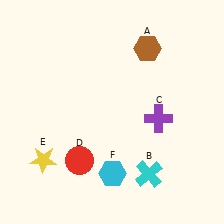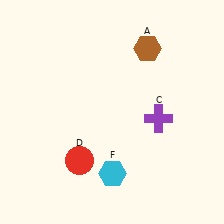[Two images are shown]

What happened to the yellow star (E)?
The yellow star (E) was removed in Image 2. It was in the bottom-left area of Image 1.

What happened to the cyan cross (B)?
The cyan cross (B) was removed in Image 2. It was in the bottom-right area of Image 1.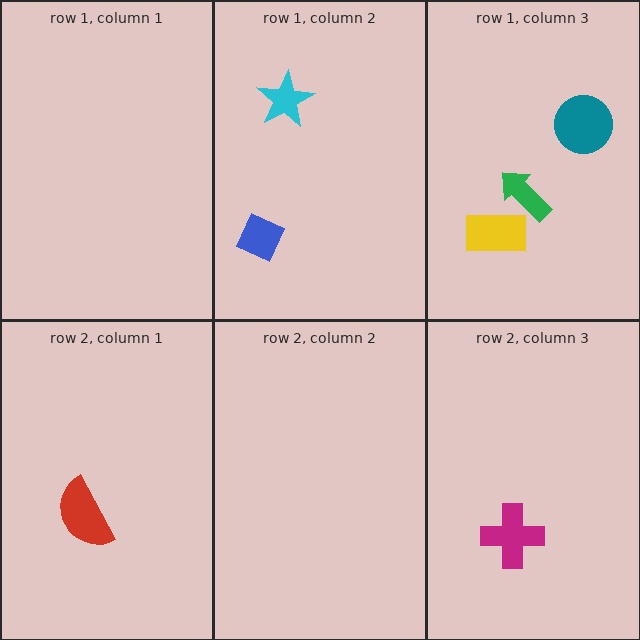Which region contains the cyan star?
The row 1, column 2 region.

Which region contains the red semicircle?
The row 2, column 1 region.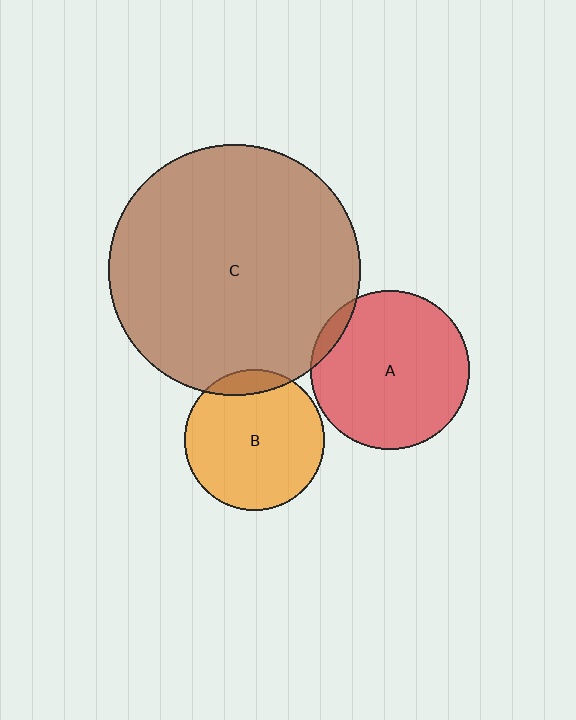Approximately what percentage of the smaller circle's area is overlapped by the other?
Approximately 5%.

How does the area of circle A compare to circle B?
Approximately 1.3 times.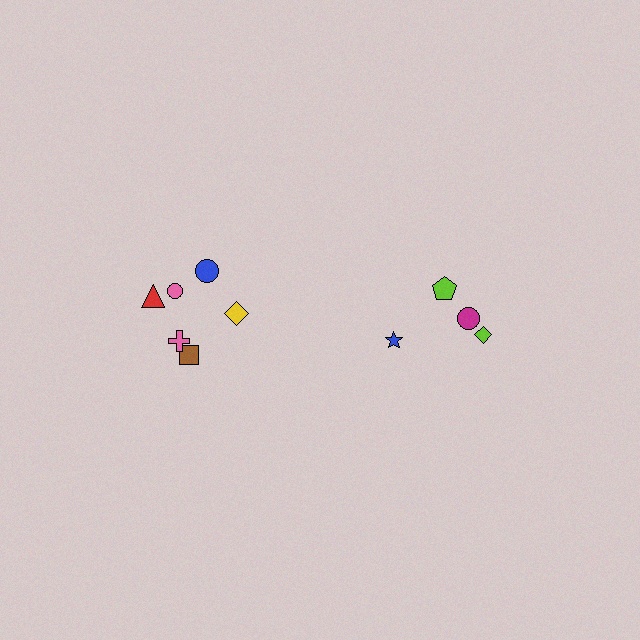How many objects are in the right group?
There are 4 objects.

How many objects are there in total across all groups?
There are 10 objects.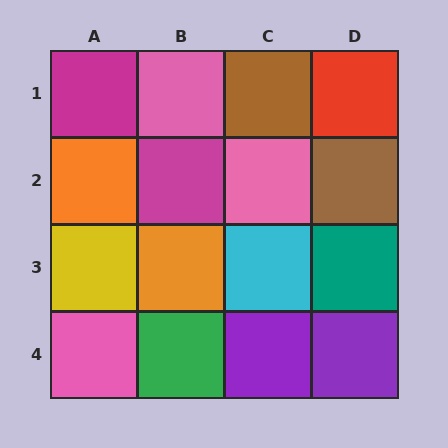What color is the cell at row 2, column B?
Magenta.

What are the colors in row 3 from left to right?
Yellow, orange, cyan, teal.